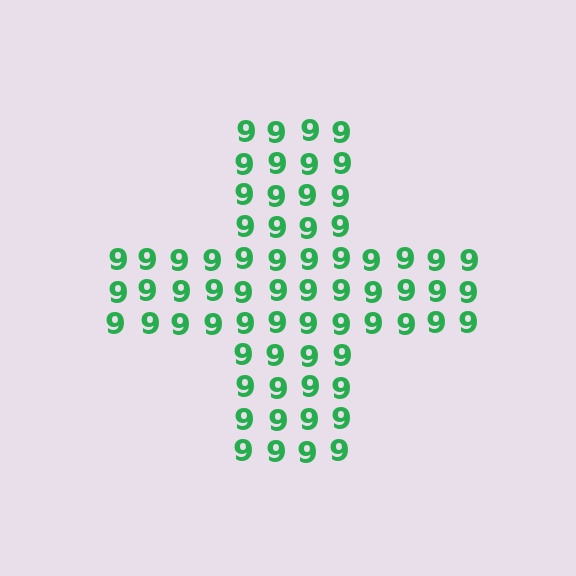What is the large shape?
The large shape is a cross.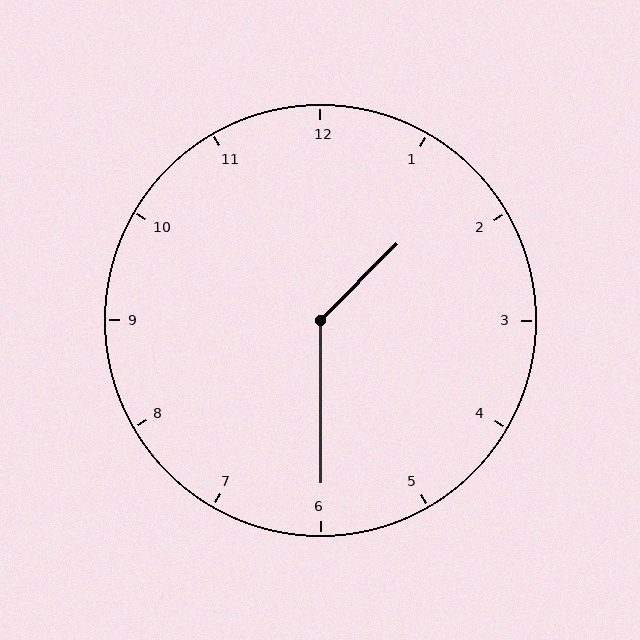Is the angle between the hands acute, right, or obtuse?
It is obtuse.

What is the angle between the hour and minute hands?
Approximately 135 degrees.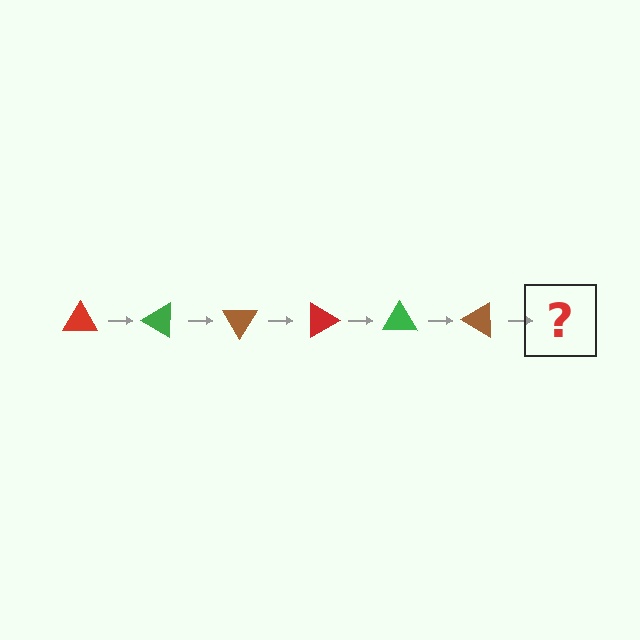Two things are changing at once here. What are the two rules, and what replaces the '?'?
The two rules are that it rotates 30 degrees each step and the color cycles through red, green, and brown. The '?' should be a red triangle, rotated 180 degrees from the start.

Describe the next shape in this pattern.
It should be a red triangle, rotated 180 degrees from the start.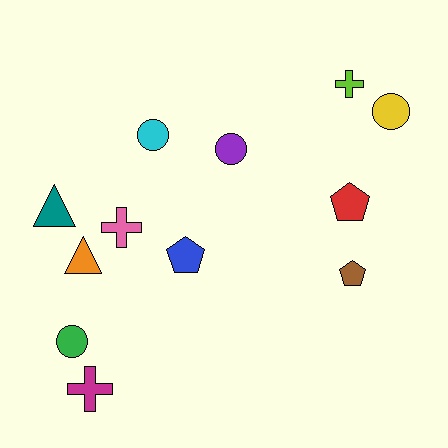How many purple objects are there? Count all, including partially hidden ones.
There is 1 purple object.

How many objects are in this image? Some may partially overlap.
There are 12 objects.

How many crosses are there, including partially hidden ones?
There are 3 crosses.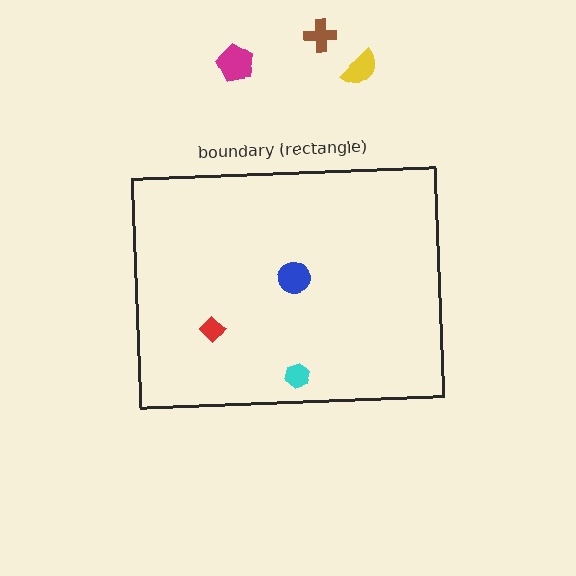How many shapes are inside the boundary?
3 inside, 3 outside.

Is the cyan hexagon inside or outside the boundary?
Inside.